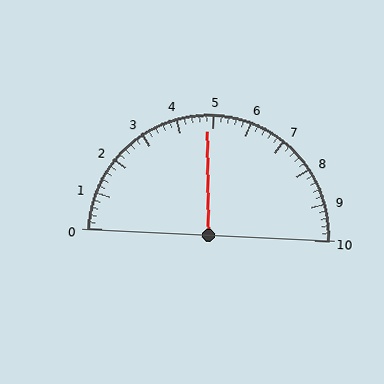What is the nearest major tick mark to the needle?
The nearest major tick mark is 5.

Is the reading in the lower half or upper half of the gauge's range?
The reading is in the lower half of the range (0 to 10).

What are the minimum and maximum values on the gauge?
The gauge ranges from 0 to 10.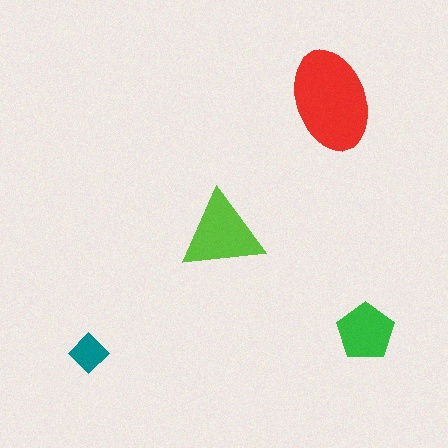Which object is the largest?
The red ellipse.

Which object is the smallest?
The teal diamond.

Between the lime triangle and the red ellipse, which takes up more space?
The red ellipse.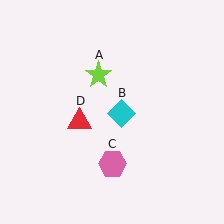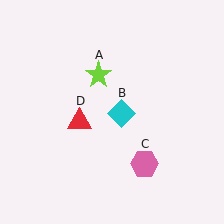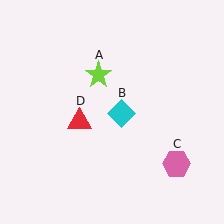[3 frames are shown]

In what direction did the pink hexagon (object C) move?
The pink hexagon (object C) moved right.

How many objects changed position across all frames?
1 object changed position: pink hexagon (object C).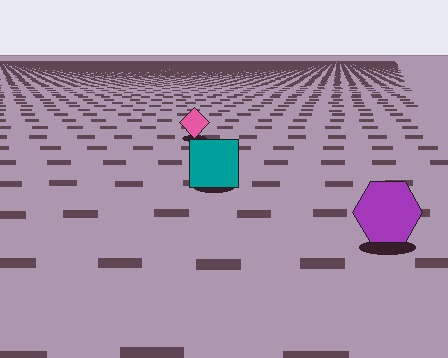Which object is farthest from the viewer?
The pink diamond is farthest from the viewer. It appears smaller and the ground texture around it is denser.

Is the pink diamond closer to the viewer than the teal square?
No. The teal square is closer — you can tell from the texture gradient: the ground texture is coarser near it.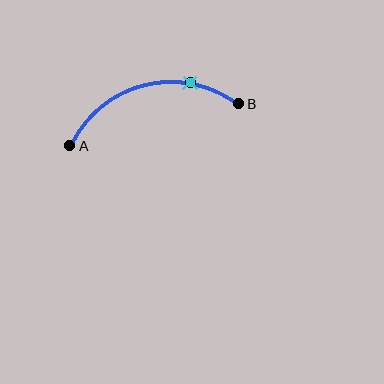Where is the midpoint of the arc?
The arc midpoint is the point on the curve farthest from the straight line joining A and B. It sits above that line.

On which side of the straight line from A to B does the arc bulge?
The arc bulges above the straight line connecting A and B.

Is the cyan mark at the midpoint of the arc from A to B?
No. The cyan mark lies on the arc but is closer to endpoint B. The arc midpoint would be at the point on the curve equidistant along the arc from both A and B.